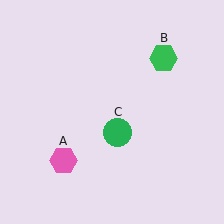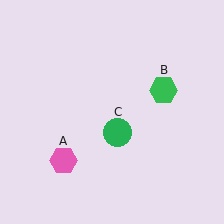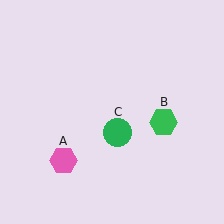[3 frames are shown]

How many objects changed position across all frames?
1 object changed position: green hexagon (object B).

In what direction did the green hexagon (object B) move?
The green hexagon (object B) moved down.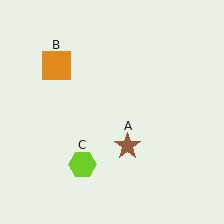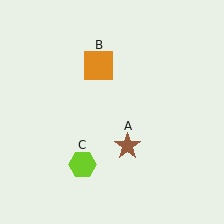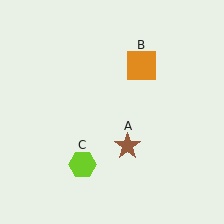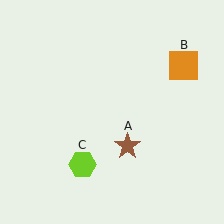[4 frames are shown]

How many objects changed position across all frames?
1 object changed position: orange square (object B).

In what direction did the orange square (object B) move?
The orange square (object B) moved right.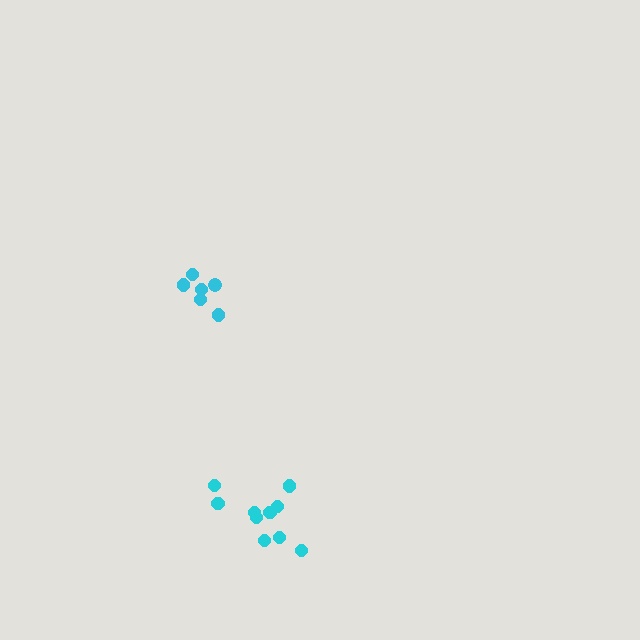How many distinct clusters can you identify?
There are 2 distinct clusters.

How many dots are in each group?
Group 1: 10 dots, Group 2: 6 dots (16 total).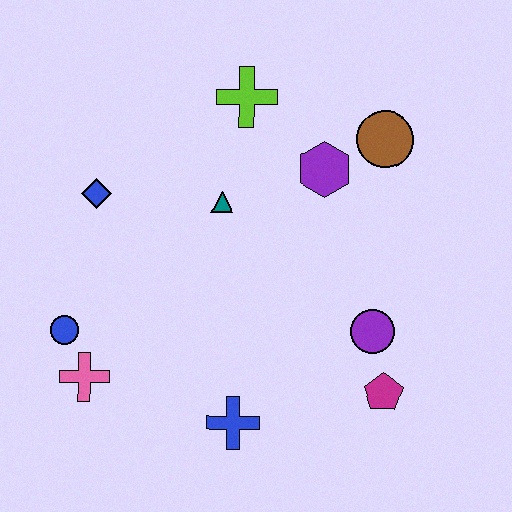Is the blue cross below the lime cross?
Yes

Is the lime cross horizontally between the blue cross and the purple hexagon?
Yes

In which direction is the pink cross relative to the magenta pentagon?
The pink cross is to the left of the magenta pentagon.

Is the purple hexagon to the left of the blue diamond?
No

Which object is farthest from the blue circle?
The brown circle is farthest from the blue circle.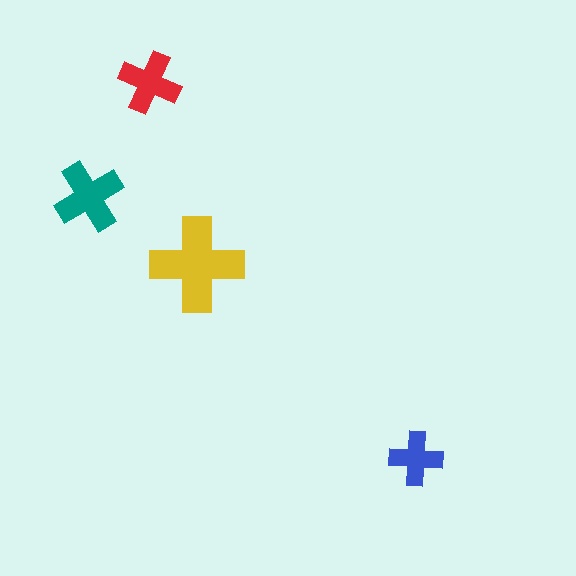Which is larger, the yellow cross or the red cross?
The yellow one.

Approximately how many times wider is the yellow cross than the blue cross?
About 1.5 times wider.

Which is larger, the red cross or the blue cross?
The red one.